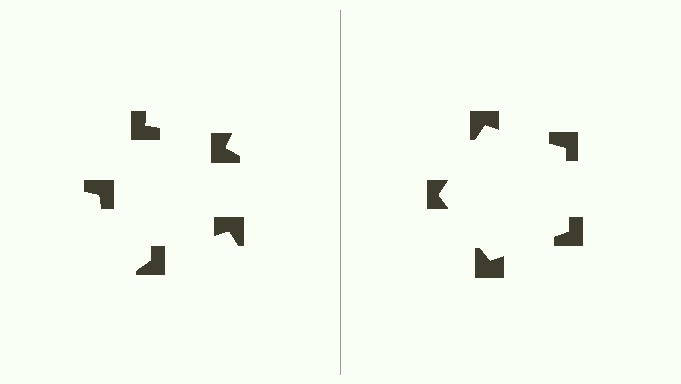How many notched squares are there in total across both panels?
10 — 5 on each side.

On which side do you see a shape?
An illusory pentagon appears on the right side. On the left side the wedge cuts are rotated, so no coherent shape forms.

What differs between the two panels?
The notched squares are positioned identically on both sides; only the wedge orientations differ. On the right they align to a pentagon; on the left they are misaligned.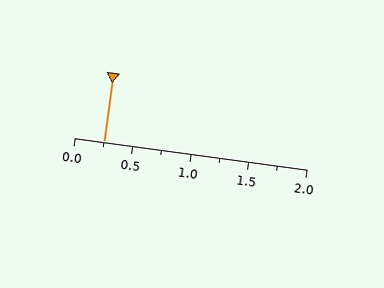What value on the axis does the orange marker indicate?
The marker indicates approximately 0.25.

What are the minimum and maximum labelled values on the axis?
The axis runs from 0.0 to 2.0.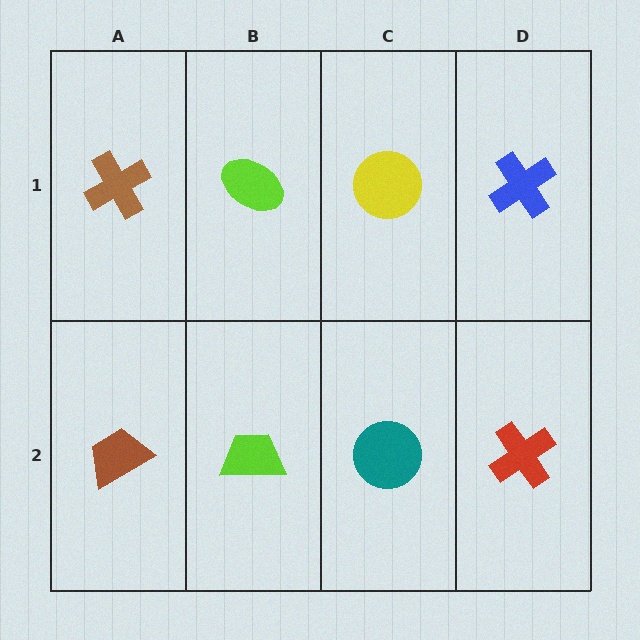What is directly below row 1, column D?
A red cross.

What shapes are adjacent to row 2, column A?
A brown cross (row 1, column A), a lime trapezoid (row 2, column B).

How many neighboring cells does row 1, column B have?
3.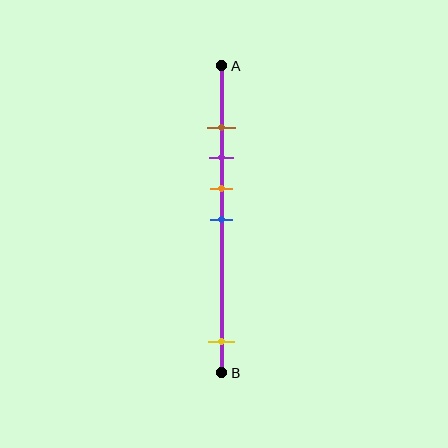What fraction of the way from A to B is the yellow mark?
The yellow mark is approximately 90% (0.9) of the way from A to B.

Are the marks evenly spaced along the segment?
No, the marks are not evenly spaced.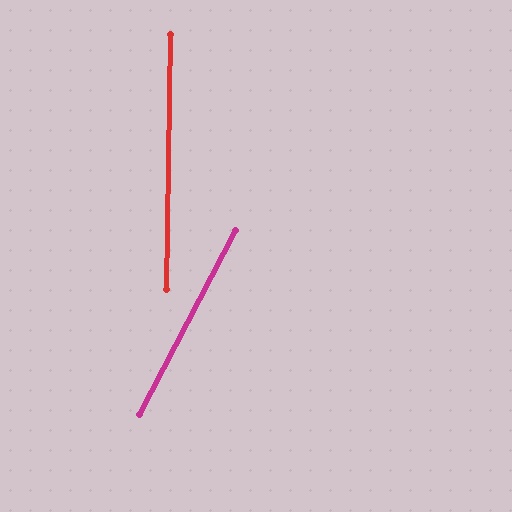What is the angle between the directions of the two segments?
Approximately 26 degrees.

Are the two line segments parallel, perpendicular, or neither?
Neither parallel nor perpendicular — they differ by about 26°.